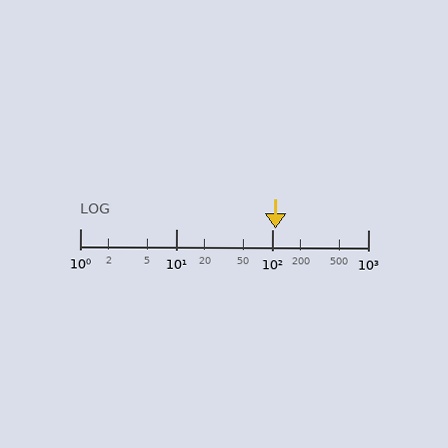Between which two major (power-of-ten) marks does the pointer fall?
The pointer is between 100 and 1000.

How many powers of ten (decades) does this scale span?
The scale spans 3 decades, from 1 to 1000.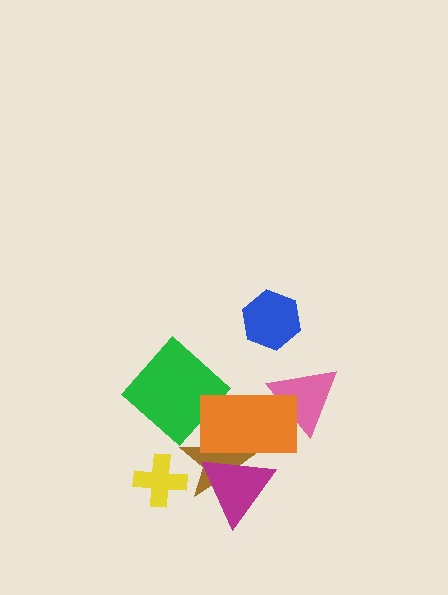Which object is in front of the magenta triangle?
The orange rectangle is in front of the magenta triangle.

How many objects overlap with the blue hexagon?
0 objects overlap with the blue hexagon.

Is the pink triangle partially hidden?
Yes, it is partially covered by another shape.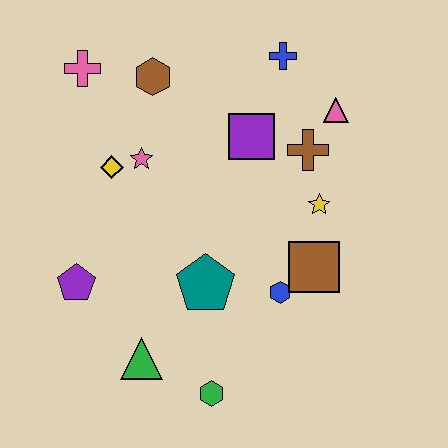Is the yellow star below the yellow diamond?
Yes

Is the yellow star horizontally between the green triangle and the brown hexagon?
No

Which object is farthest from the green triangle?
The blue cross is farthest from the green triangle.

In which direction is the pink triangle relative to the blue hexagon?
The pink triangle is above the blue hexagon.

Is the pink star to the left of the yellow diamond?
No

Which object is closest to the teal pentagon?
The blue hexagon is closest to the teal pentagon.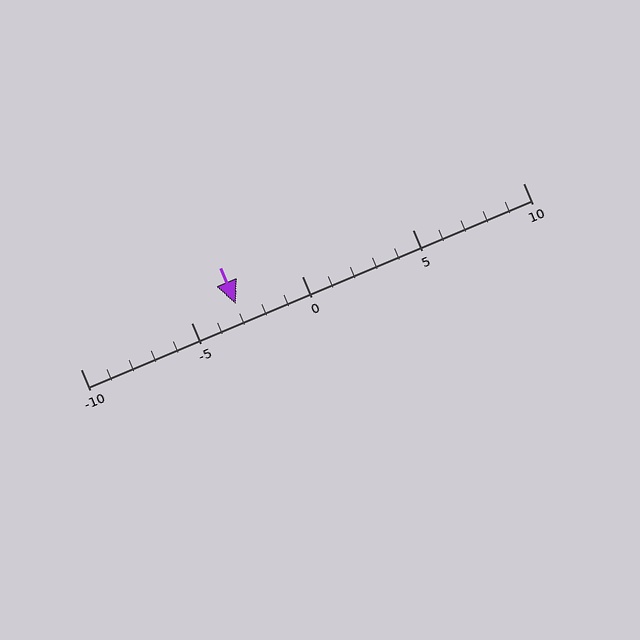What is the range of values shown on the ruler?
The ruler shows values from -10 to 10.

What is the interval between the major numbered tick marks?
The major tick marks are spaced 5 units apart.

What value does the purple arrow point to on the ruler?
The purple arrow points to approximately -3.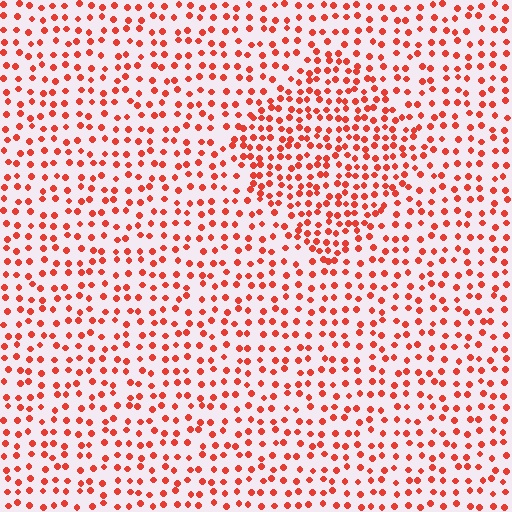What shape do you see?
I see a diamond.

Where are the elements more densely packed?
The elements are more densely packed inside the diamond boundary.